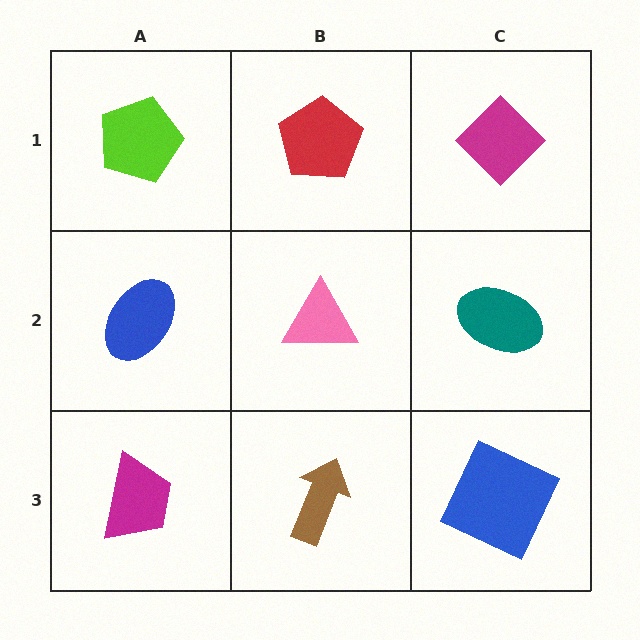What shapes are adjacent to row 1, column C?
A teal ellipse (row 2, column C), a red pentagon (row 1, column B).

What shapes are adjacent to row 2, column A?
A lime pentagon (row 1, column A), a magenta trapezoid (row 3, column A), a pink triangle (row 2, column B).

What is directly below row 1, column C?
A teal ellipse.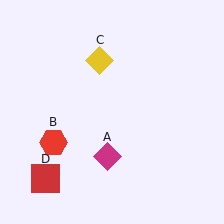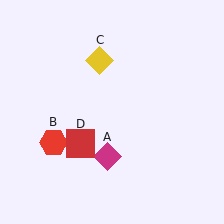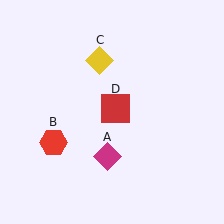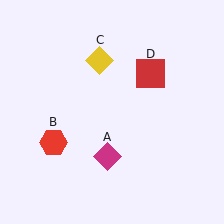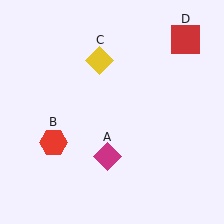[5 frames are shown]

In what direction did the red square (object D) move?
The red square (object D) moved up and to the right.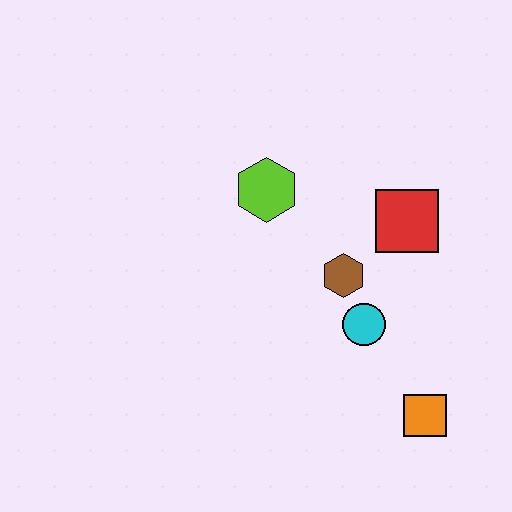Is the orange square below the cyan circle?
Yes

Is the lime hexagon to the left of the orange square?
Yes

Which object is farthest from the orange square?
The lime hexagon is farthest from the orange square.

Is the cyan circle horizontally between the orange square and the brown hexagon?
Yes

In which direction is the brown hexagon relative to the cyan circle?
The brown hexagon is above the cyan circle.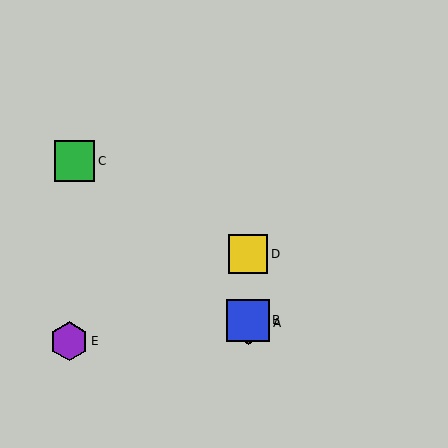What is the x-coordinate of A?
Object A is at x≈248.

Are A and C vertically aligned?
No, A is at x≈248 and C is at x≈75.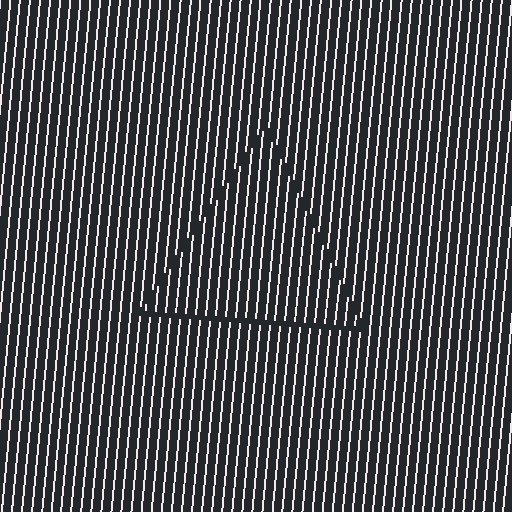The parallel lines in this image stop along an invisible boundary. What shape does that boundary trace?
An illusory triangle. The interior of the shape contains the same grating, shifted by half a period — the contour is defined by the phase discontinuity where line-ends from the inner and outer gratings abut.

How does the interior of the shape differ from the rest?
The interior of the shape contains the same grating, shifted by half a period — the contour is defined by the phase discontinuity where line-ends from the inner and outer gratings abut.